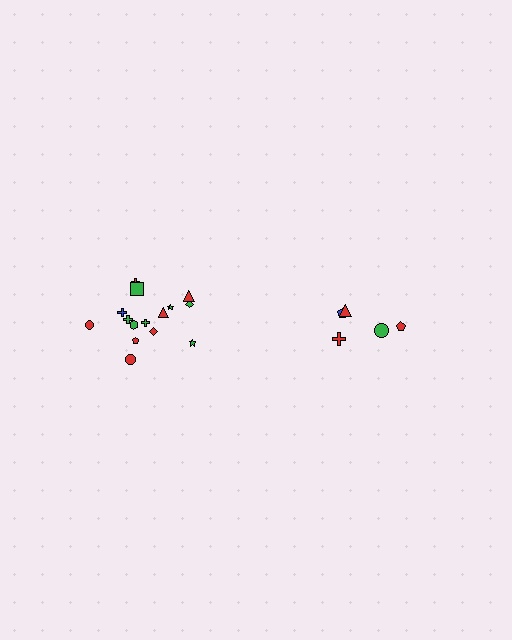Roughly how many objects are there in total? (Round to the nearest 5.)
Roughly 20 objects in total.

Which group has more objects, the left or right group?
The left group.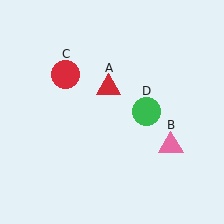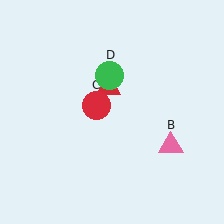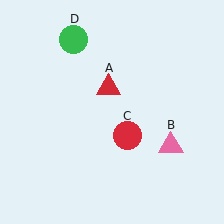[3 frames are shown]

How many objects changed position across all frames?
2 objects changed position: red circle (object C), green circle (object D).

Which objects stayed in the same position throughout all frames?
Red triangle (object A) and pink triangle (object B) remained stationary.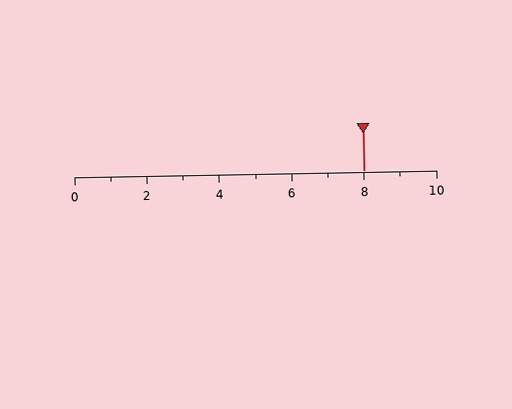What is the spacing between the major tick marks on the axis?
The major ticks are spaced 2 apart.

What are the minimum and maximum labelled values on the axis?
The axis runs from 0 to 10.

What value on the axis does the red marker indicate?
The marker indicates approximately 8.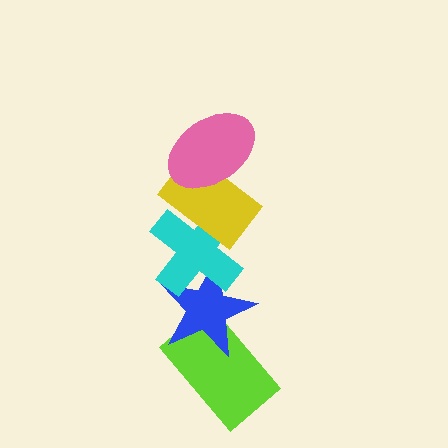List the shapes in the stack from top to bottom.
From top to bottom: the pink ellipse, the yellow rectangle, the cyan cross, the blue star, the lime rectangle.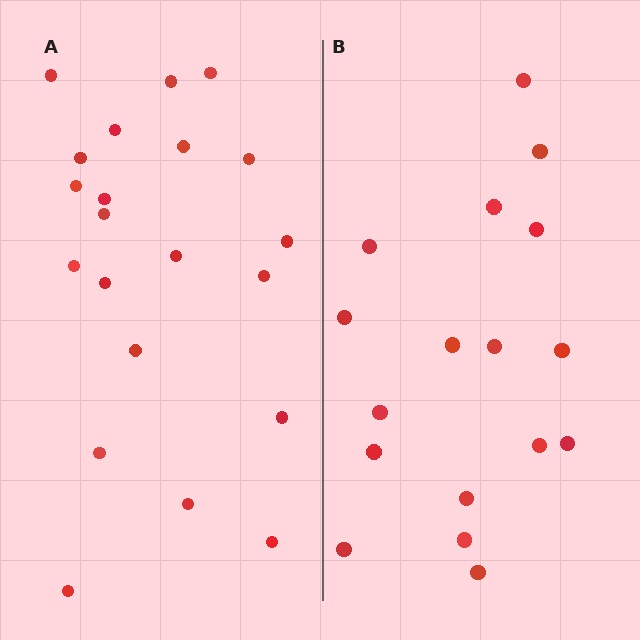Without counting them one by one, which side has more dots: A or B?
Region A (the left region) has more dots.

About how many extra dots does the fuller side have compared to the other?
Region A has about 4 more dots than region B.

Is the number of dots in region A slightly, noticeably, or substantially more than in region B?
Region A has only slightly more — the two regions are fairly close. The ratio is roughly 1.2 to 1.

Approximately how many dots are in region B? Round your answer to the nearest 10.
About 20 dots. (The exact count is 17, which rounds to 20.)